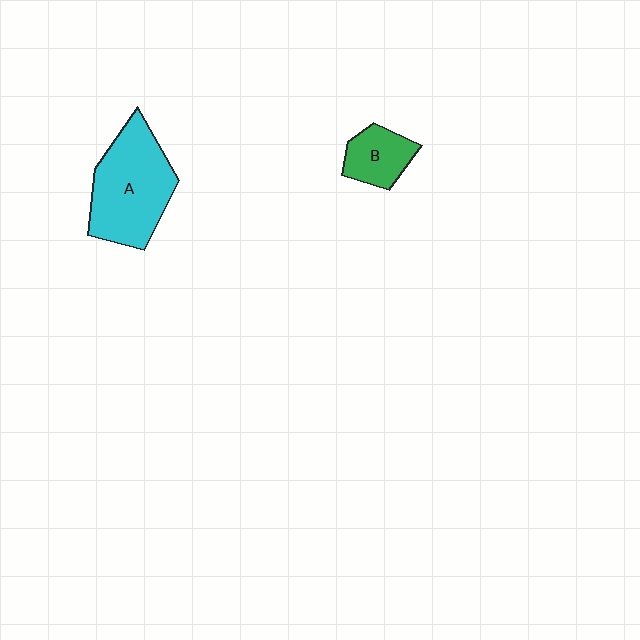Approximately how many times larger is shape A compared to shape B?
Approximately 2.4 times.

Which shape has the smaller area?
Shape B (green).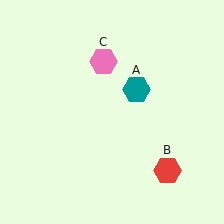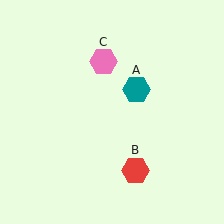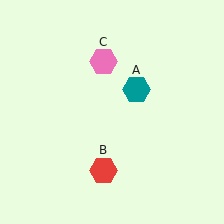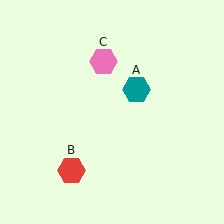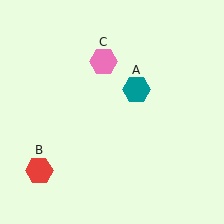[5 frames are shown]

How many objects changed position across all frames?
1 object changed position: red hexagon (object B).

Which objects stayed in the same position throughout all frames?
Teal hexagon (object A) and pink hexagon (object C) remained stationary.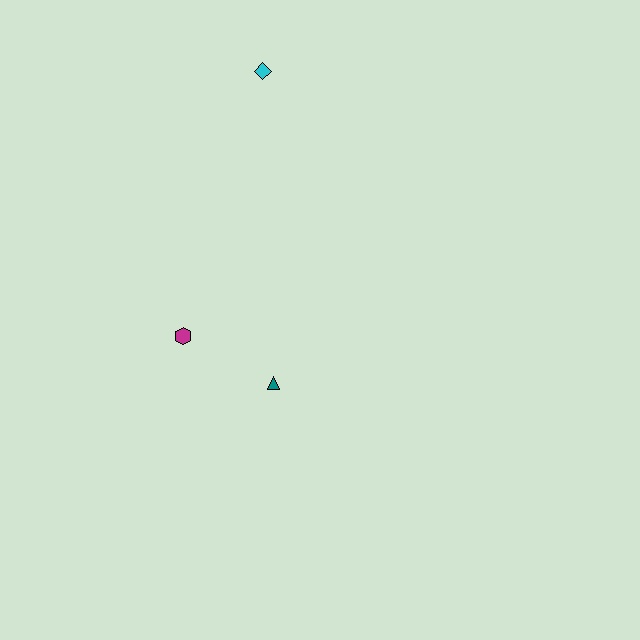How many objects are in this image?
There are 3 objects.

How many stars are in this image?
There are no stars.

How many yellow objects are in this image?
There are no yellow objects.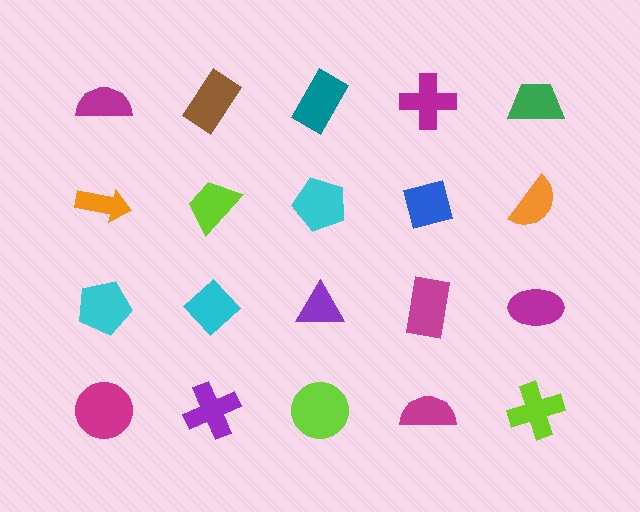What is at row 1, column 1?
A magenta semicircle.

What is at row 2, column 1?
An orange arrow.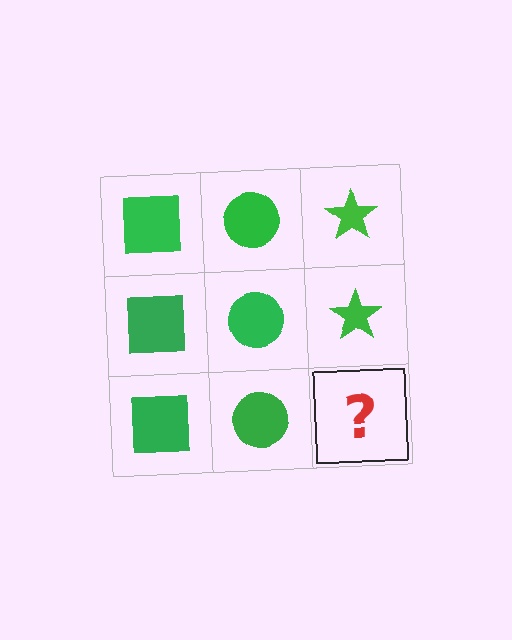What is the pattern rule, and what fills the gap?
The rule is that each column has a consistent shape. The gap should be filled with a green star.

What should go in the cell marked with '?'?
The missing cell should contain a green star.